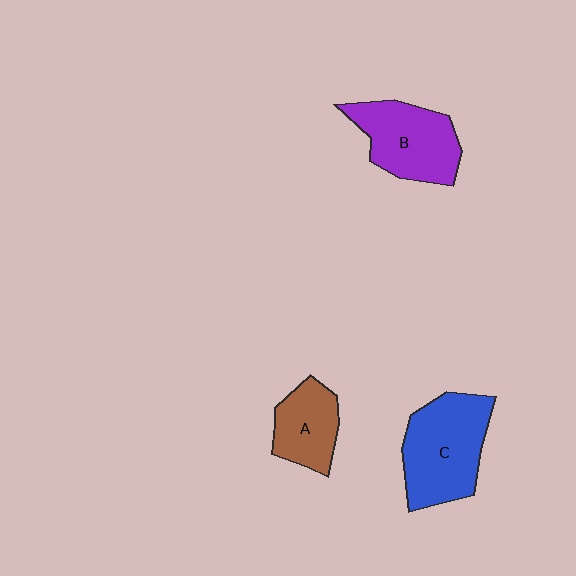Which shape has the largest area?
Shape C (blue).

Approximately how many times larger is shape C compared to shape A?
Approximately 1.7 times.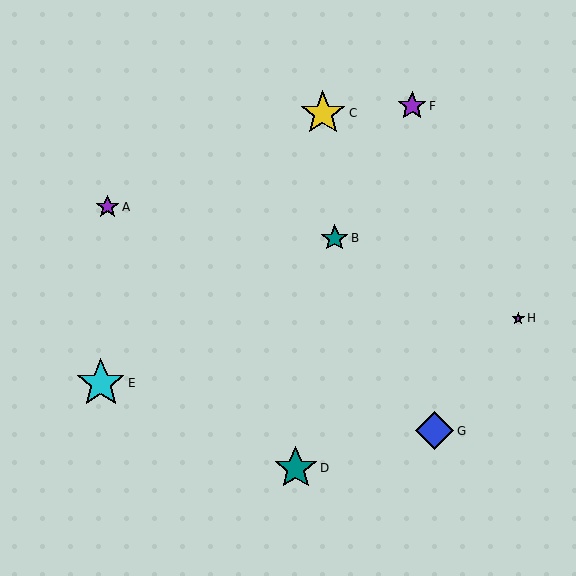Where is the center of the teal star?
The center of the teal star is at (296, 468).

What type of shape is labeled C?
Shape C is a yellow star.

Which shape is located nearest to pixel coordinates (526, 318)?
The purple star (labeled H) at (518, 318) is nearest to that location.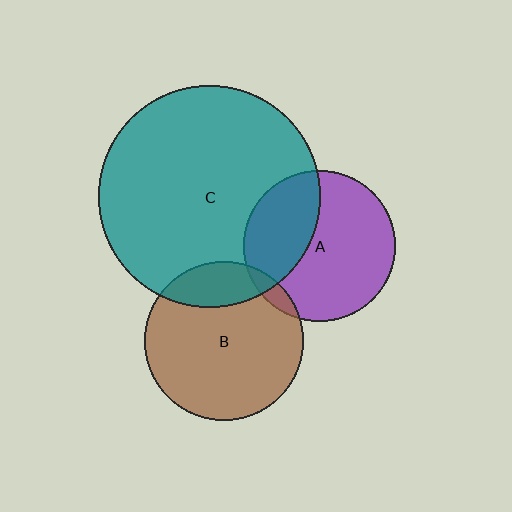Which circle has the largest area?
Circle C (teal).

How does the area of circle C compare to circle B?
Approximately 1.9 times.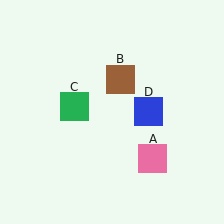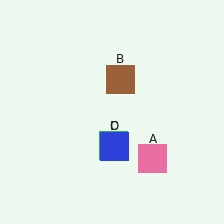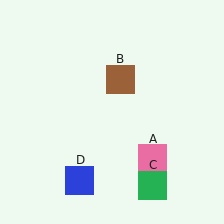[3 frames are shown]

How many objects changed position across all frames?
2 objects changed position: green square (object C), blue square (object D).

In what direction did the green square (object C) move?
The green square (object C) moved down and to the right.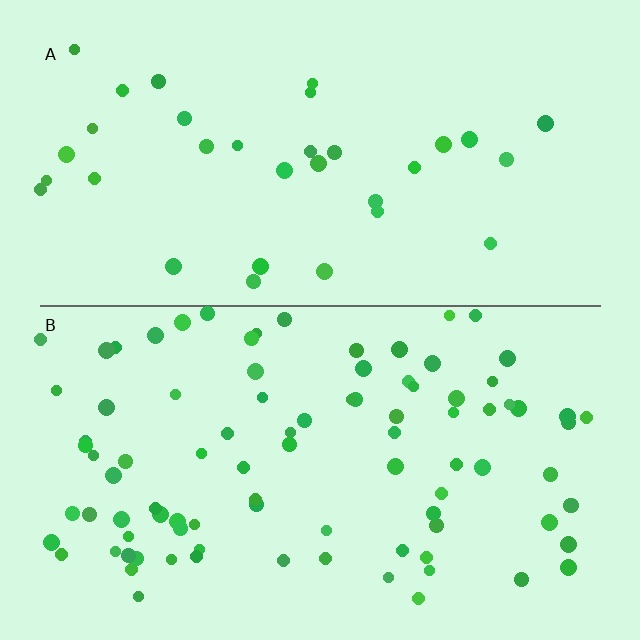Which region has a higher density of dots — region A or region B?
B (the bottom).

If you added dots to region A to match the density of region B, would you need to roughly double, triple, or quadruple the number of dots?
Approximately triple.